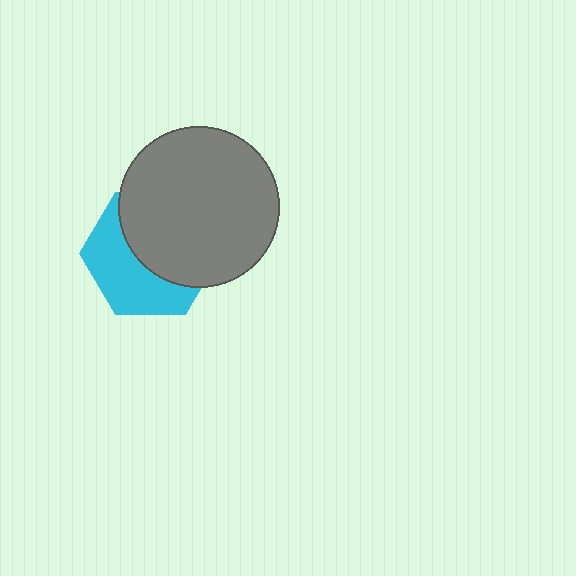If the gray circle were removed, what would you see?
You would see the complete cyan hexagon.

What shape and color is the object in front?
The object in front is a gray circle.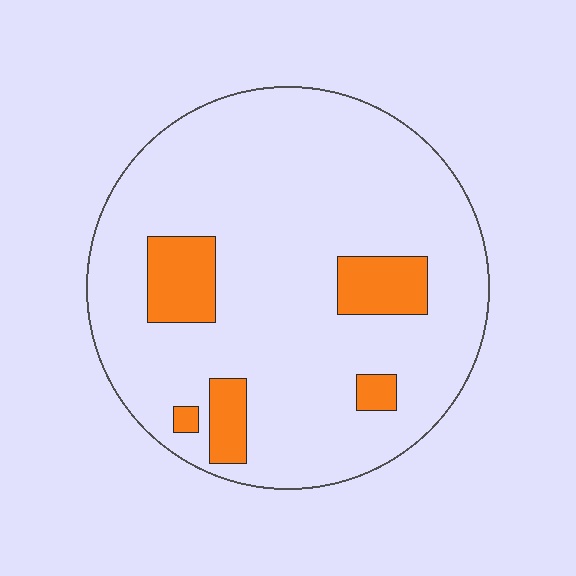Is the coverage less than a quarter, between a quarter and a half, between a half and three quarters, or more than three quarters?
Less than a quarter.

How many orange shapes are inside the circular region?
5.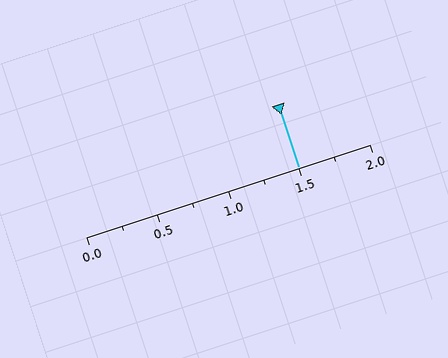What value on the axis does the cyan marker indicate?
The marker indicates approximately 1.5.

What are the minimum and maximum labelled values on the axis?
The axis runs from 0.0 to 2.0.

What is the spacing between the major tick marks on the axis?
The major ticks are spaced 0.5 apart.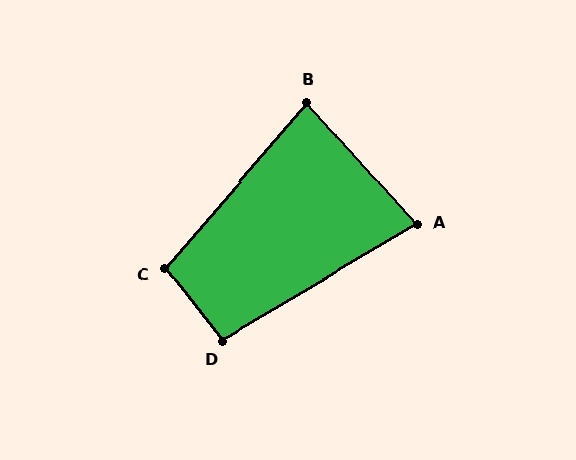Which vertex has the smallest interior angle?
A, at approximately 79 degrees.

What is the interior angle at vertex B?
Approximately 82 degrees (acute).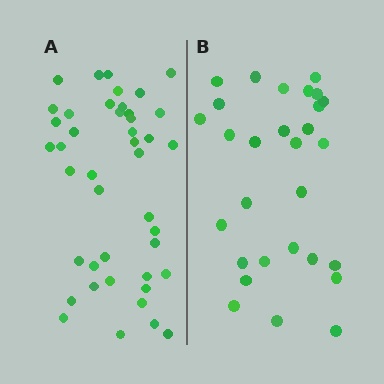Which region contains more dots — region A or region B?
Region A (the left region) has more dots.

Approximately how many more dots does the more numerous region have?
Region A has approximately 15 more dots than region B.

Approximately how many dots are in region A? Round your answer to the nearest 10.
About 40 dots. (The exact count is 43, which rounds to 40.)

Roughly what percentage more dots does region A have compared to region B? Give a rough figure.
About 50% more.